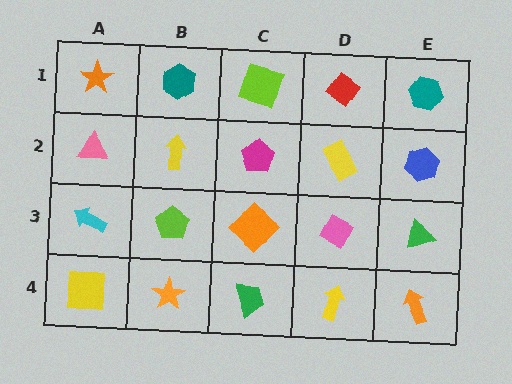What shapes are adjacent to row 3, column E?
A blue hexagon (row 2, column E), an orange arrow (row 4, column E), a pink diamond (row 3, column D).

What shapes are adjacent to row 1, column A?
A pink triangle (row 2, column A), a teal hexagon (row 1, column B).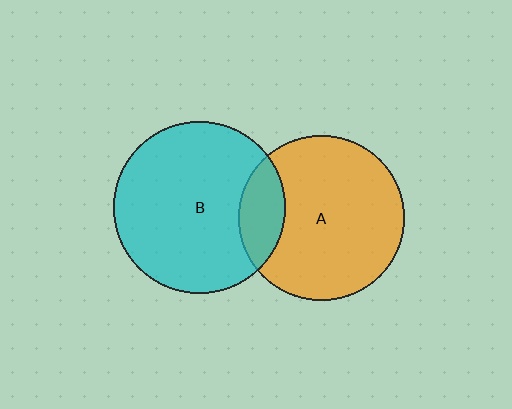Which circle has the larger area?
Circle B (cyan).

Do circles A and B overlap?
Yes.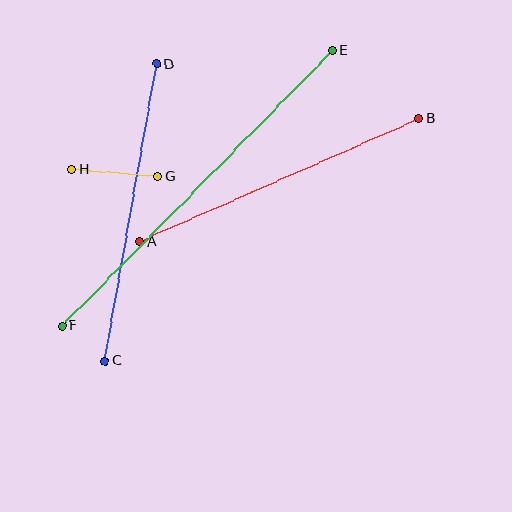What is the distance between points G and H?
The distance is approximately 86 pixels.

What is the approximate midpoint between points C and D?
The midpoint is at approximately (131, 212) pixels.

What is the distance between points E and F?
The distance is approximately 386 pixels.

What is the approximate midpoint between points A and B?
The midpoint is at approximately (279, 180) pixels.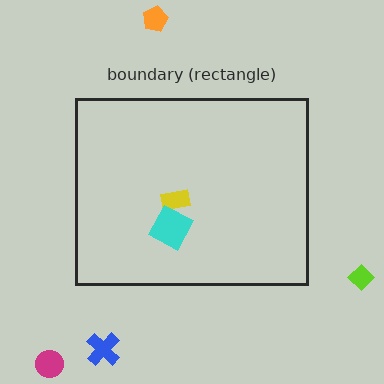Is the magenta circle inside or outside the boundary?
Outside.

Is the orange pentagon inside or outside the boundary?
Outside.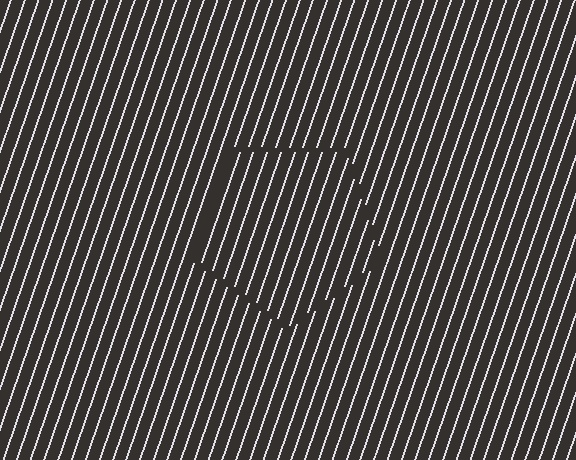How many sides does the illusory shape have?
5 sides — the line-ends trace a pentagon.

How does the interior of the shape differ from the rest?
The interior of the shape contains the same grating, shifted by half a period — the contour is defined by the phase discontinuity where line-ends from the inner and outer gratings abut.